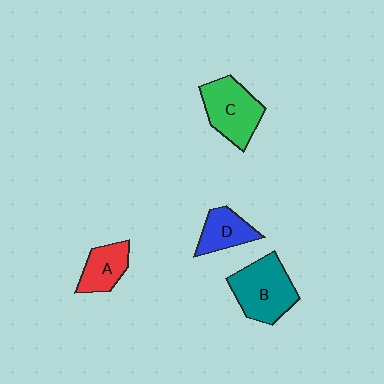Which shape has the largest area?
Shape B (teal).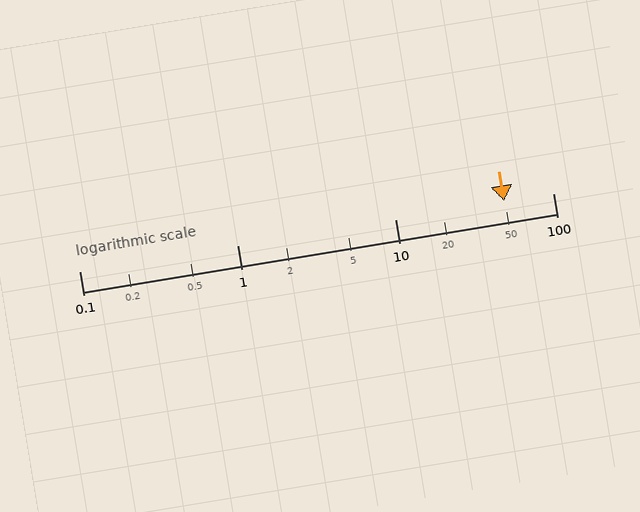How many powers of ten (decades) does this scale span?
The scale spans 3 decades, from 0.1 to 100.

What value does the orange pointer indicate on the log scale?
The pointer indicates approximately 49.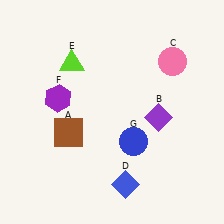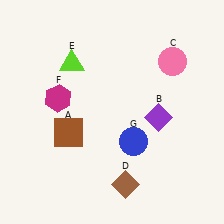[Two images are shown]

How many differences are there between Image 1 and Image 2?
There are 2 differences between the two images.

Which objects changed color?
D changed from blue to brown. F changed from purple to magenta.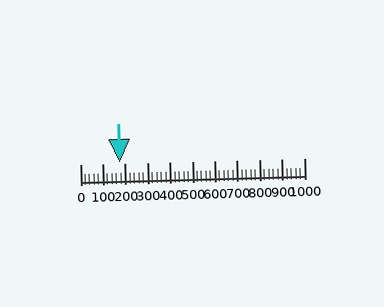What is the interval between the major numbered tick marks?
The major tick marks are spaced 100 units apart.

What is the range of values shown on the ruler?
The ruler shows values from 0 to 1000.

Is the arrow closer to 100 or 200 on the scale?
The arrow is closer to 200.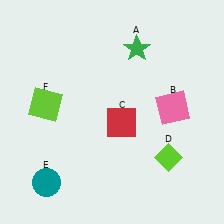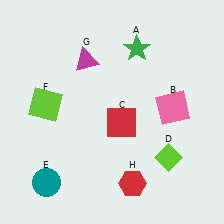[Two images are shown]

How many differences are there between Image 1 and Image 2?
There are 2 differences between the two images.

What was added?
A magenta triangle (G), a red hexagon (H) were added in Image 2.